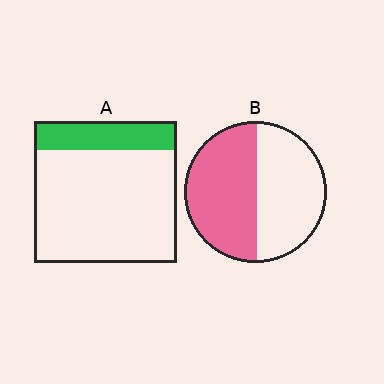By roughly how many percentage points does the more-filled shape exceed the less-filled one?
By roughly 30 percentage points (B over A).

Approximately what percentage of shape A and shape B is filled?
A is approximately 20% and B is approximately 50%.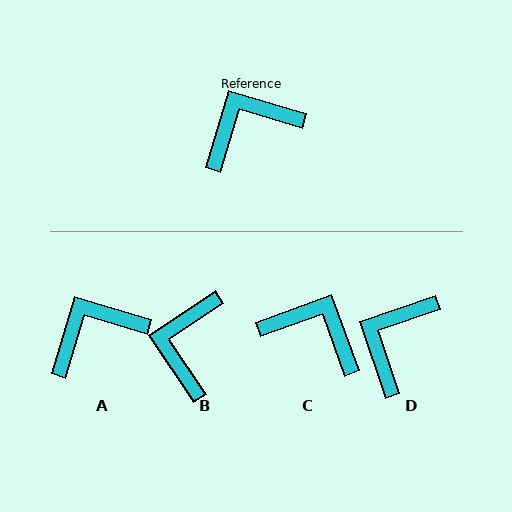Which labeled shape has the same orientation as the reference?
A.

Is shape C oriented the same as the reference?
No, it is off by about 53 degrees.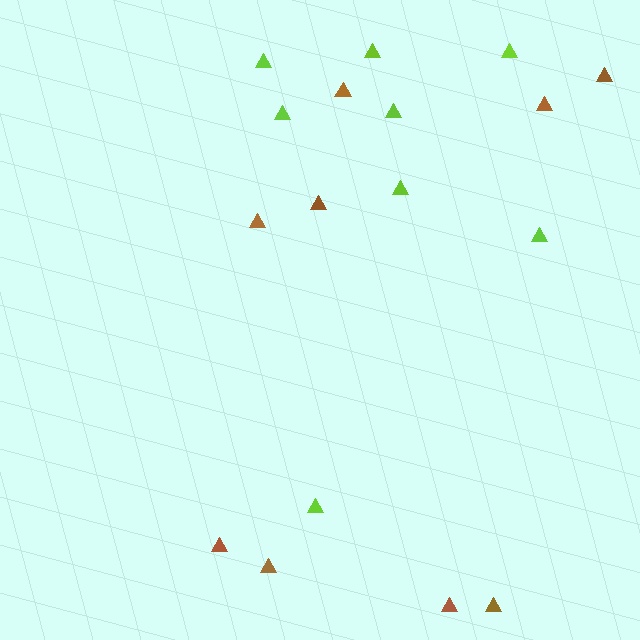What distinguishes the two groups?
There are 2 groups: one group of lime triangles (8) and one group of brown triangles (9).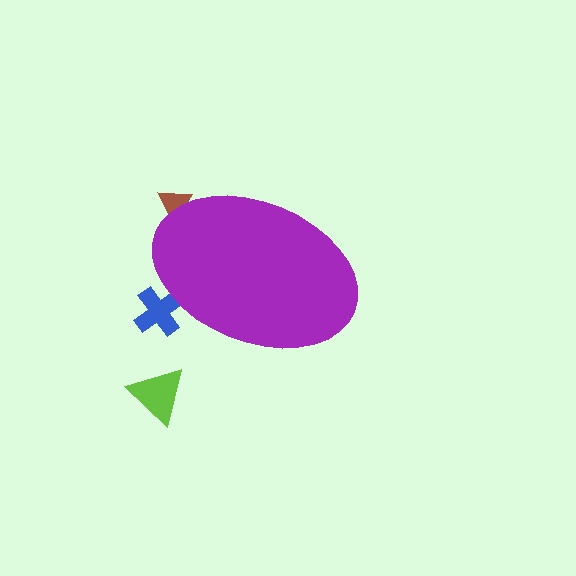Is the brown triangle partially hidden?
Yes, the brown triangle is partially hidden behind the purple ellipse.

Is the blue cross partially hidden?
Yes, the blue cross is partially hidden behind the purple ellipse.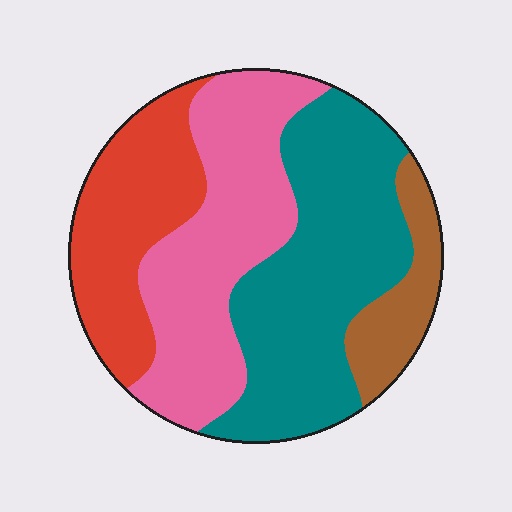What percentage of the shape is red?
Red takes up less than a quarter of the shape.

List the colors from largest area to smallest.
From largest to smallest: teal, pink, red, brown.